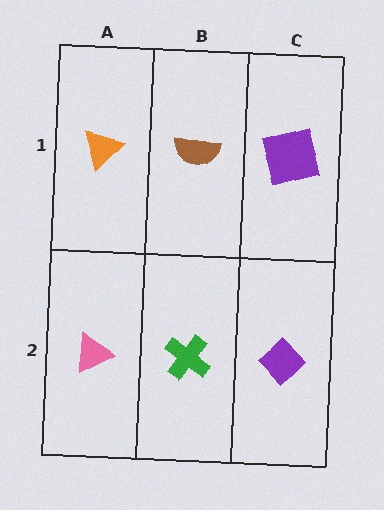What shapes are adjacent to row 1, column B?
A green cross (row 2, column B), an orange triangle (row 1, column A), a purple square (row 1, column C).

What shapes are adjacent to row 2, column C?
A purple square (row 1, column C), a green cross (row 2, column B).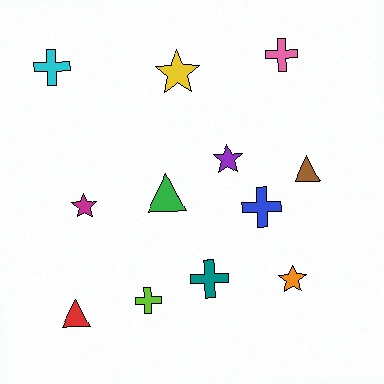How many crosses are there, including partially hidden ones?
There are 5 crosses.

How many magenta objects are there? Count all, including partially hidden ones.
There is 1 magenta object.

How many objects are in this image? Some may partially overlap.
There are 12 objects.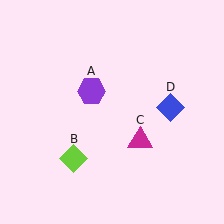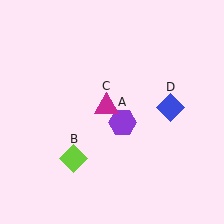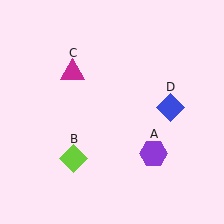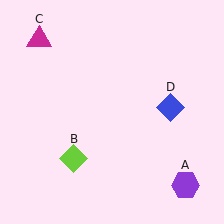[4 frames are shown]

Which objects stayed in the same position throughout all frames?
Lime diamond (object B) and blue diamond (object D) remained stationary.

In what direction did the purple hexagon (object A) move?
The purple hexagon (object A) moved down and to the right.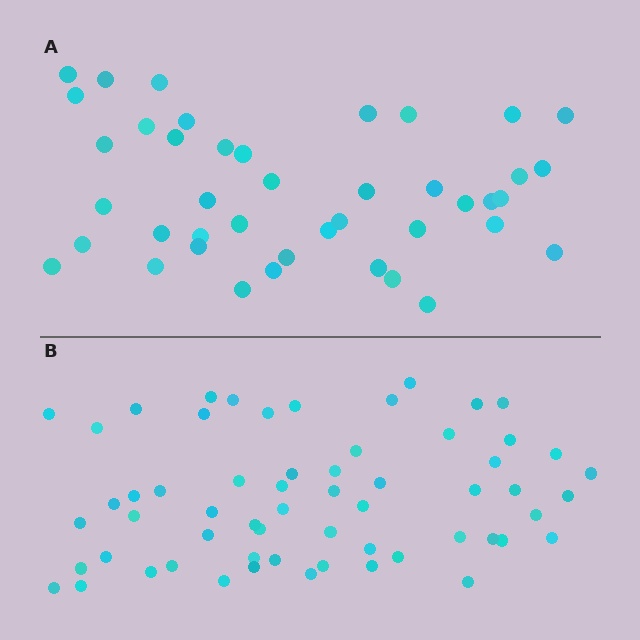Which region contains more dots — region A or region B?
Region B (the bottom region) has more dots.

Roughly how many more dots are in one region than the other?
Region B has approximately 20 more dots than region A.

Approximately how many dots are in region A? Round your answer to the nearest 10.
About 40 dots. (The exact count is 42, which rounds to 40.)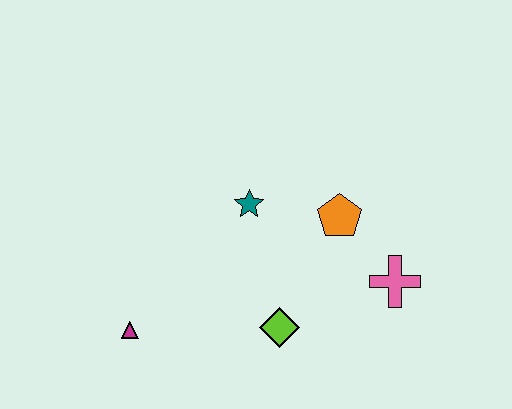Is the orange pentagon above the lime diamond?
Yes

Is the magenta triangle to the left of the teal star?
Yes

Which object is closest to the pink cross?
The orange pentagon is closest to the pink cross.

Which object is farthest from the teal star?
The magenta triangle is farthest from the teal star.